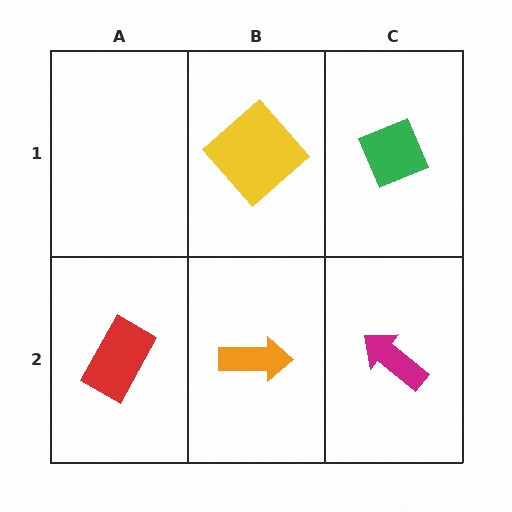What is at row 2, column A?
A red rectangle.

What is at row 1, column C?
A green diamond.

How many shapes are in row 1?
2 shapes.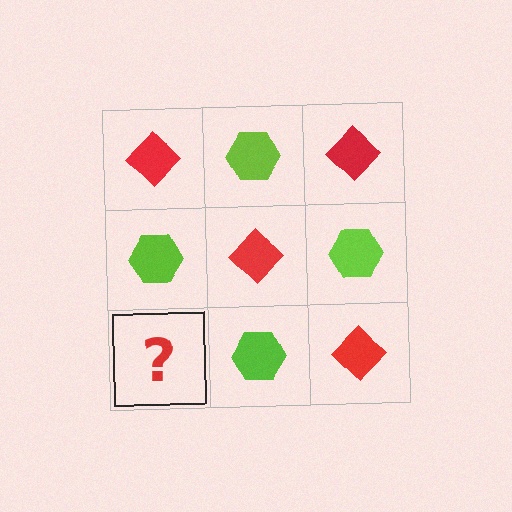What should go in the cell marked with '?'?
The missing cell should contain a red diamond.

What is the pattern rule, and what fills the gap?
The rule is that it alternates red diamond and lime hexagon in a checkerboard pattern. The gap should be filled with a red diamond.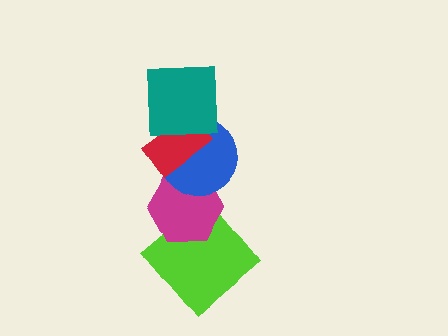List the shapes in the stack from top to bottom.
From top to bottom: the teal square, the red rectangle, the blue circle, the magenta hexagon, the lime diamond.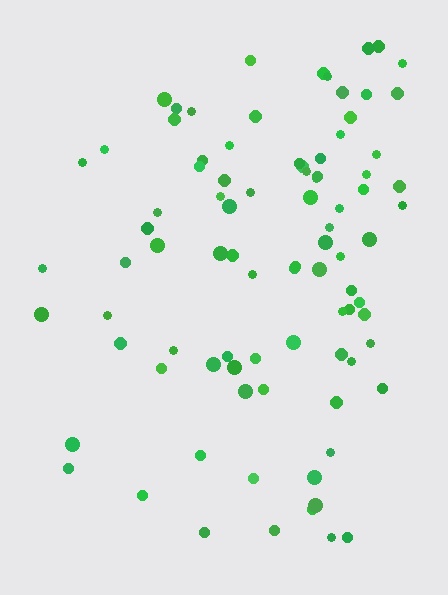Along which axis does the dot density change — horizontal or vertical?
Horizontal.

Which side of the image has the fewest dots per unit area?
The left.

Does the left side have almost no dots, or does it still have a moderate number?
Still a moderate number, just noticeably fewer than the right.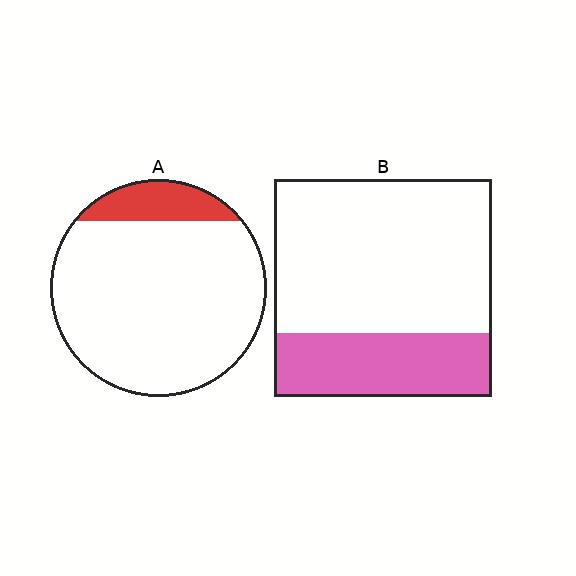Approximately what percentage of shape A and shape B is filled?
A is approximately 15% and B is approximately 30%.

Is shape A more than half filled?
No.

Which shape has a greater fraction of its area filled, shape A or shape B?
Shape B.